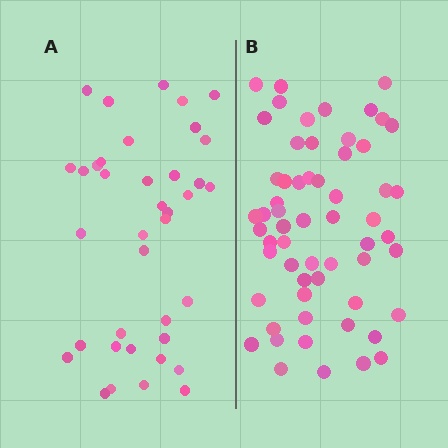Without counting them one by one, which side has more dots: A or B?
Region B (the right region) has more dots.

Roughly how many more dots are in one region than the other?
Region B has approximately 20 more dots than region A.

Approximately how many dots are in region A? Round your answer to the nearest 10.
About 40 dots. (The exact count is 38, which rounds to 40.)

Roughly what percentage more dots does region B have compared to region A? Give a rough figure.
About 55% more.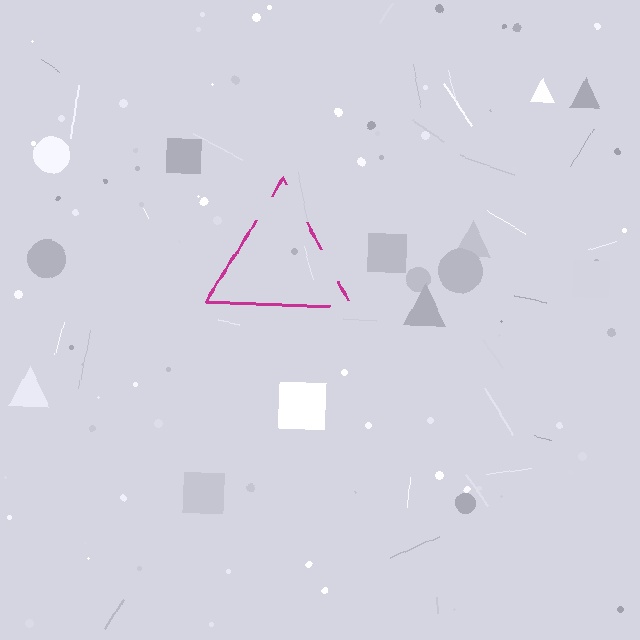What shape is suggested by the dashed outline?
The dashed outline suggests a triangle.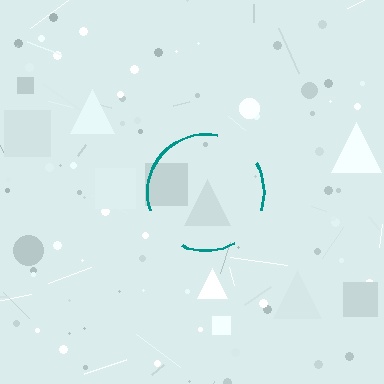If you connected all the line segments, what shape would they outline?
They would outline a circle.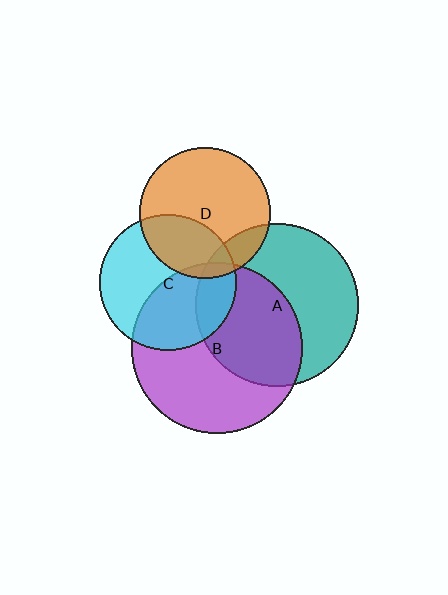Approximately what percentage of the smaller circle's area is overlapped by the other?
Approximately 15%.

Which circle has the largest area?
Circle B (purple).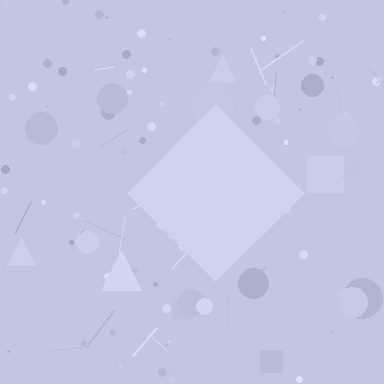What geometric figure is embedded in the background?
A diamond is embedded in the background.